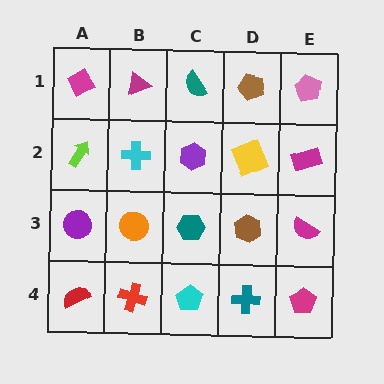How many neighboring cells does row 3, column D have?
4.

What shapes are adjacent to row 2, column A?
A magenta diamond (row 1, column A), a purple circle (row 3, column A), a cyan cross (row 2, column B).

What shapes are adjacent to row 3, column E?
A magenta rectangle (row 2, column E), a magenta pentagon (row 4, column E), a brown hexagon (row 3, column D).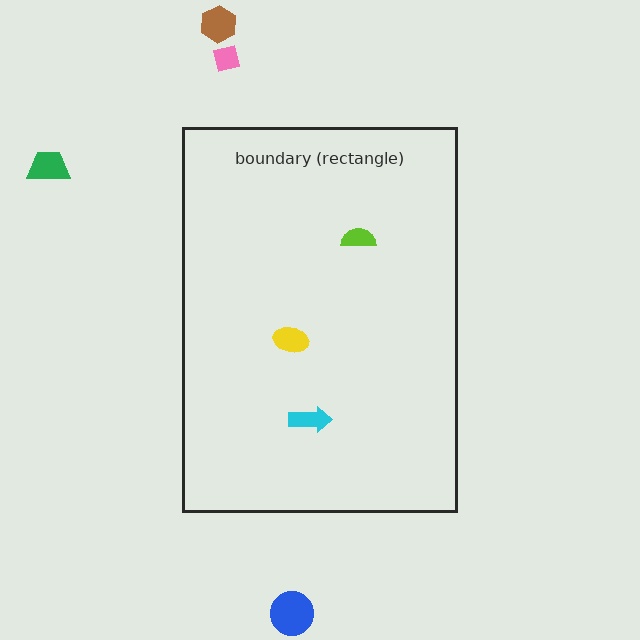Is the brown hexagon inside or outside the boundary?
Outside.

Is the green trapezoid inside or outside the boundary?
Outside.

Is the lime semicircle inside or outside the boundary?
Inside.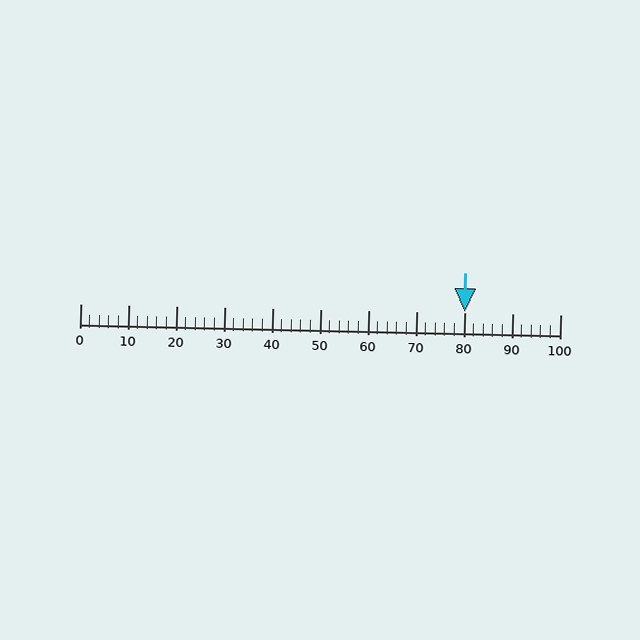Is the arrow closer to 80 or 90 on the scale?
The arrow is closer to 80.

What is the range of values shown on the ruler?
The ruler shows values from 0 to 100.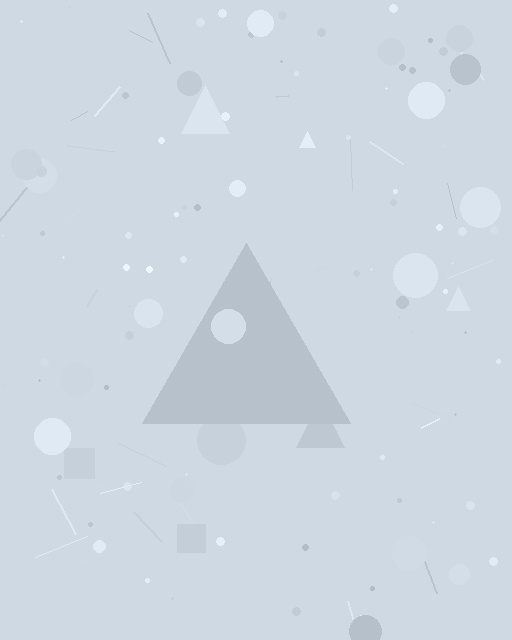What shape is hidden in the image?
A triangle is hidden in the image.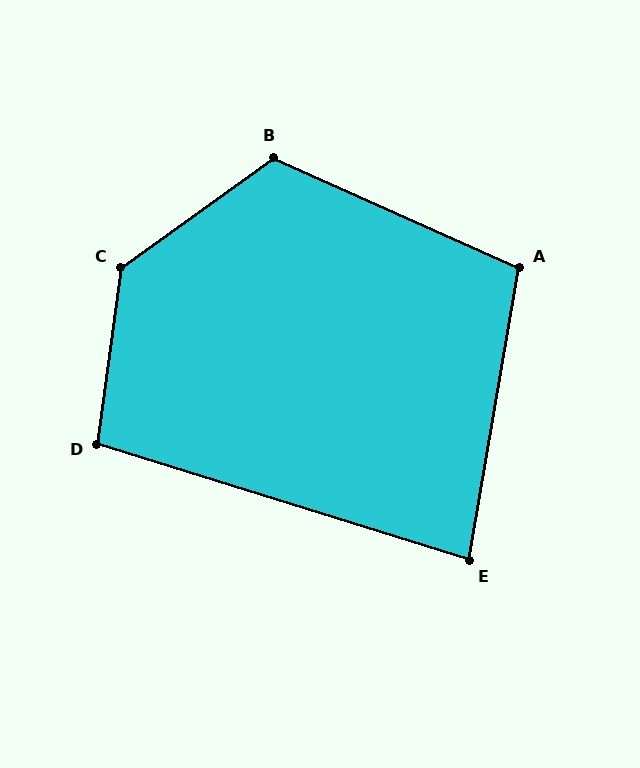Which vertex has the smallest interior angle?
E, at approximately 82 degrees.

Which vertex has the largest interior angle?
C, at approximately 133 degrees.